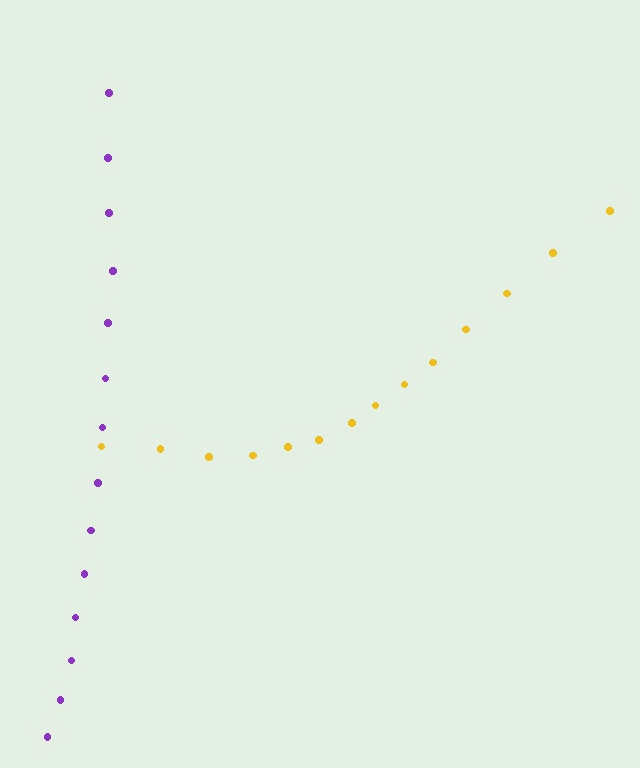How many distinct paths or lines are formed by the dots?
There are 2 distinct paths.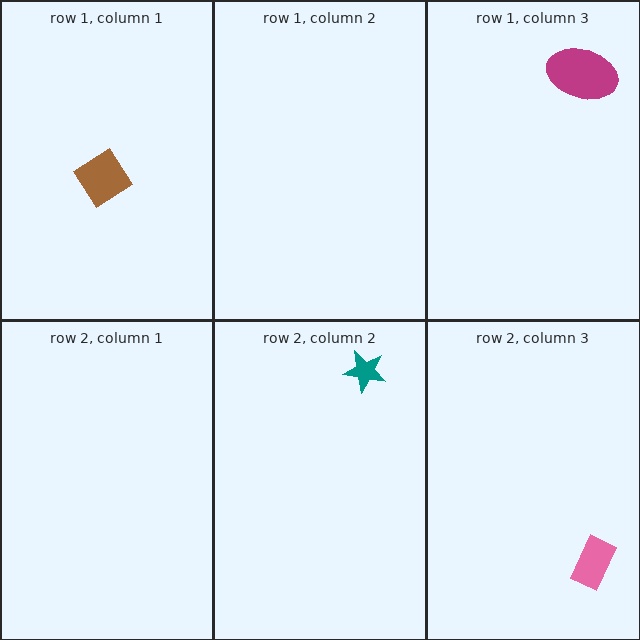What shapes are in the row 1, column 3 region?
The magenta ellipse.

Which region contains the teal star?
The row 2, column 2 region.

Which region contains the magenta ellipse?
The row 1, column 3 region.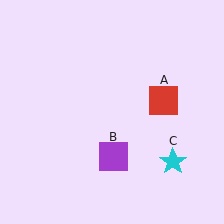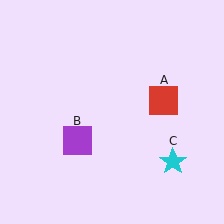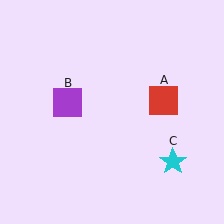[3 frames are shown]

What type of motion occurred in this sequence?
The purple square (object B) rotated clockwise around the center of the scene.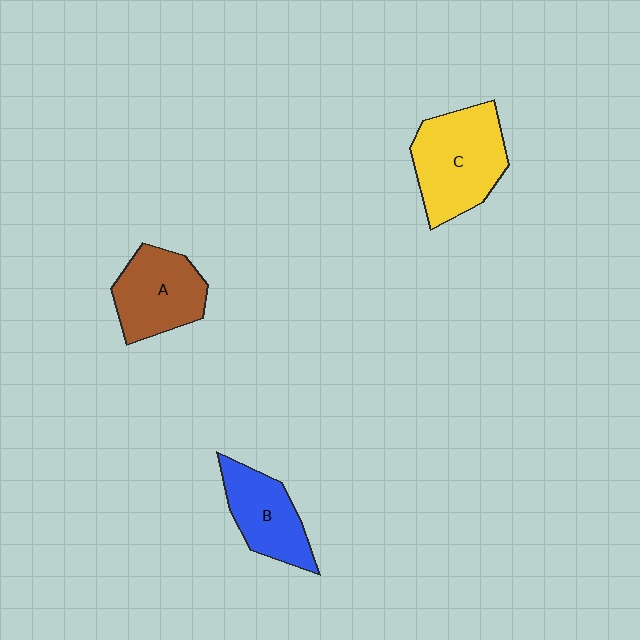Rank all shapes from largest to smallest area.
From largest to smallest: C (yellow), A (brown), B (blue).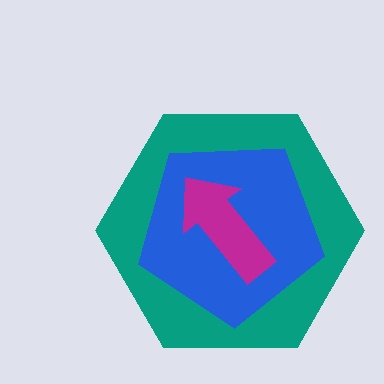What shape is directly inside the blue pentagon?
The magenta arrow.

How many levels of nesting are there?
3.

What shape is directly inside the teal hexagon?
The blue pentagon.